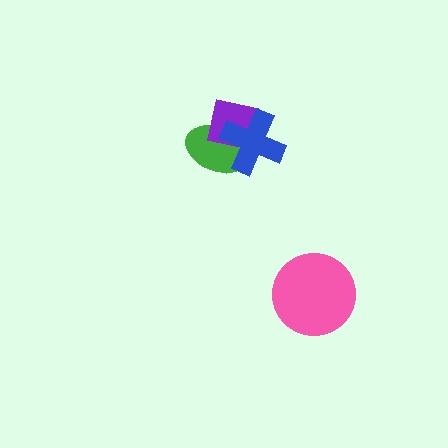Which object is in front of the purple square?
The blue cross is in front of the purple square.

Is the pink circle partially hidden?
No, no other shape covers it.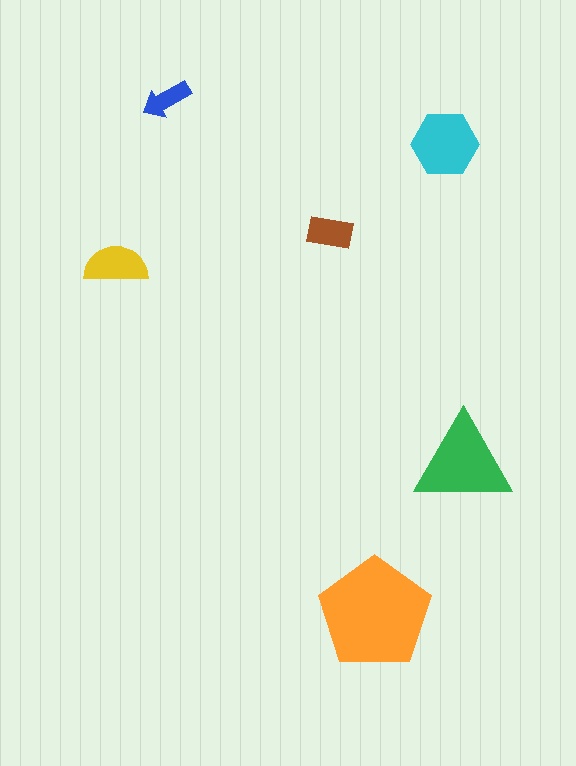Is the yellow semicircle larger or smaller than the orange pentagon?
Smaller.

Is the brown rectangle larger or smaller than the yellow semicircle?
Smaller.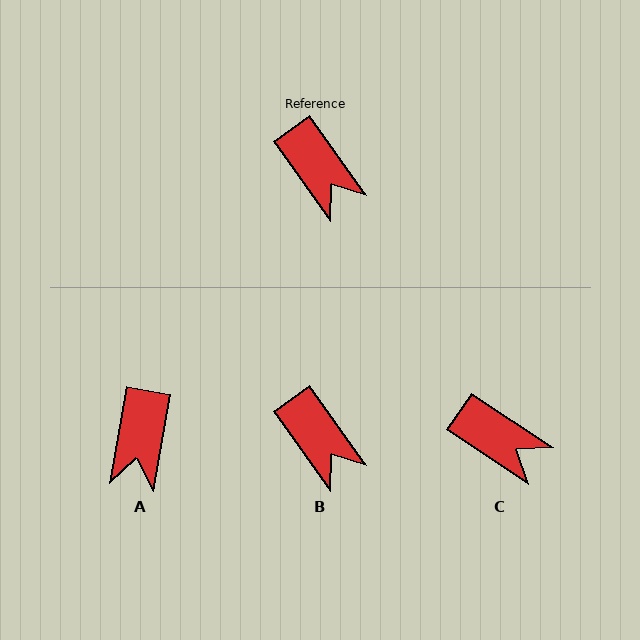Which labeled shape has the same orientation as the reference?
B.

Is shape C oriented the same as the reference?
No, it is off by about 21 degrees.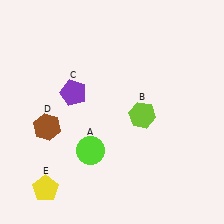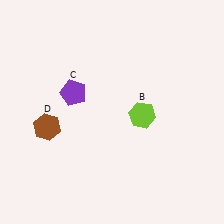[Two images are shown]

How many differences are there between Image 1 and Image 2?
There are 2 differences between the two images.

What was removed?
The yellow pentagon (E), the lime circle (A) were removed in Image 2.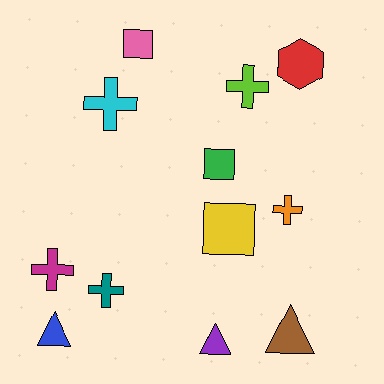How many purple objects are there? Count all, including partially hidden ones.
There is 1 purple object.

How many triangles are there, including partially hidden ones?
There are 3 triangles.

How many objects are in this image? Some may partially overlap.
There are 12 objects.